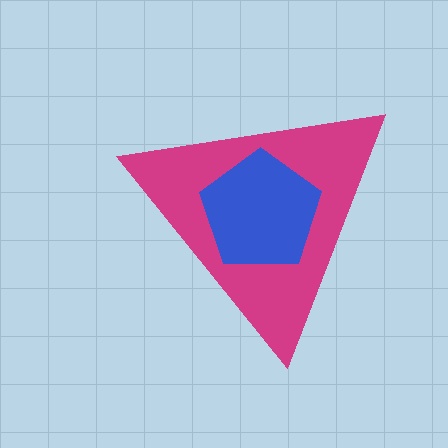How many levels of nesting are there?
2.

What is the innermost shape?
The blue pentagon.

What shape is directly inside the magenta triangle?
The blue pentagon.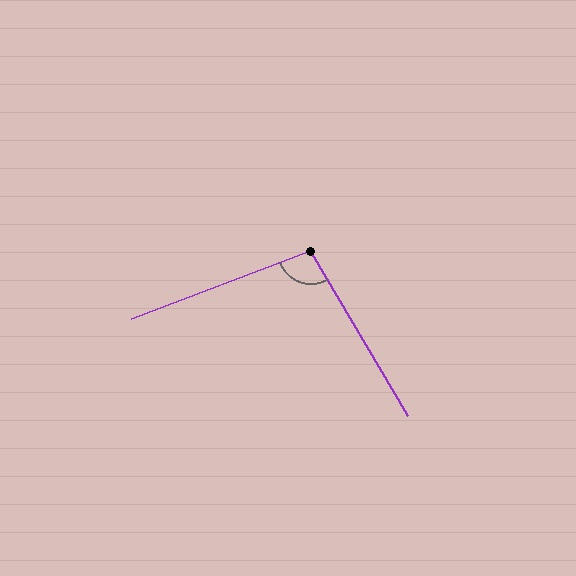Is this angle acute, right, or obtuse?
It is obtuse.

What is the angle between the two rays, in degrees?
Approximately 100 degrees.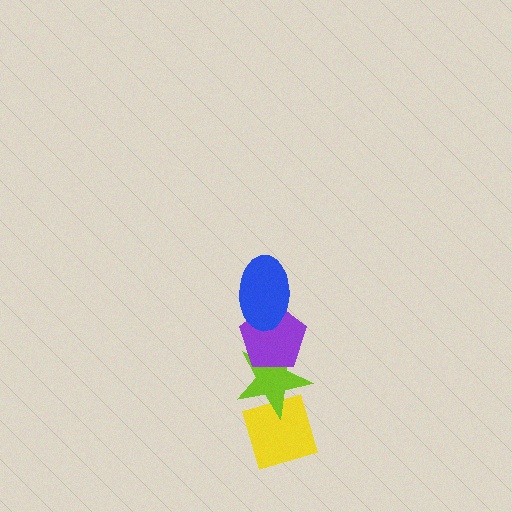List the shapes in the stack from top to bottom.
From top to bottom: the blue ellipse, the purple pentagon, the lime star, the yellow diamond.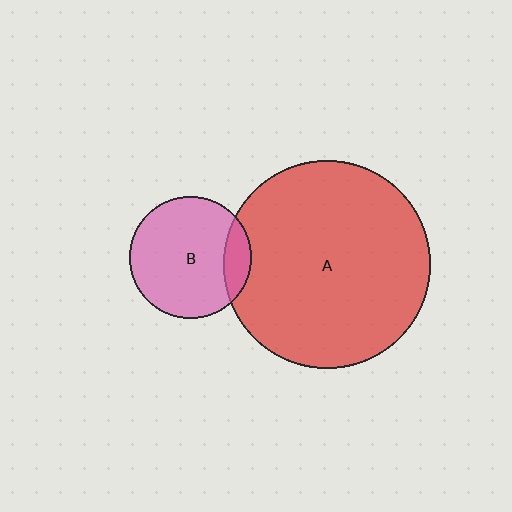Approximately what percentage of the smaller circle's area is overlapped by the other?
Approximately 15%.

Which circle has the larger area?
Circle A (red).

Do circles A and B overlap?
Yes.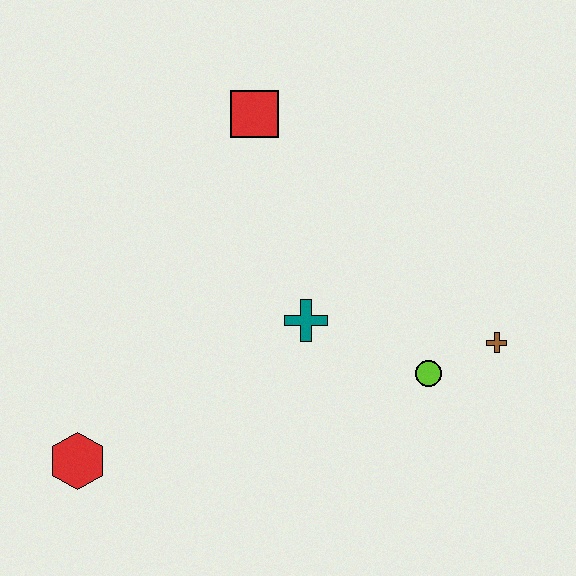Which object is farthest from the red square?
The red hexagon is farthest from the red square.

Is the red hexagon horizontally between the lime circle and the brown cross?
No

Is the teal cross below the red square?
Yes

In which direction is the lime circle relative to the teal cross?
The lime circle is to the right of the teal cross.